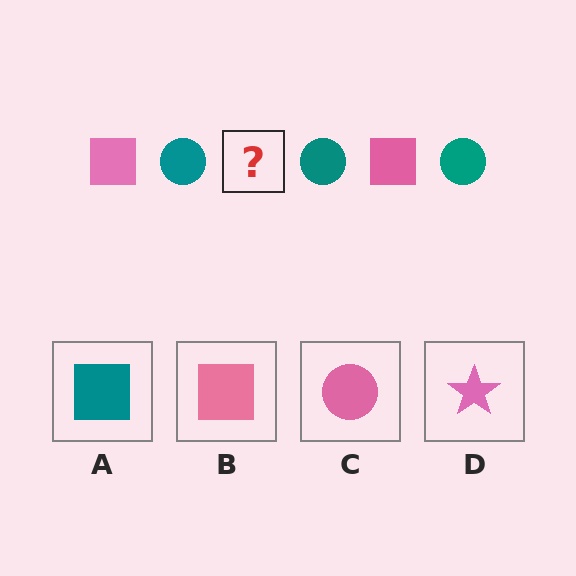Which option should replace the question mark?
Option B.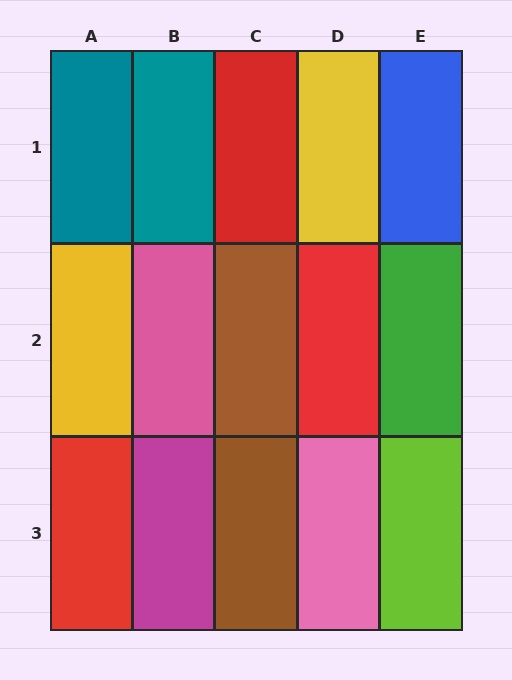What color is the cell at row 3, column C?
Brown.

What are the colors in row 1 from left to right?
Teal, teal, red, yellow, blue.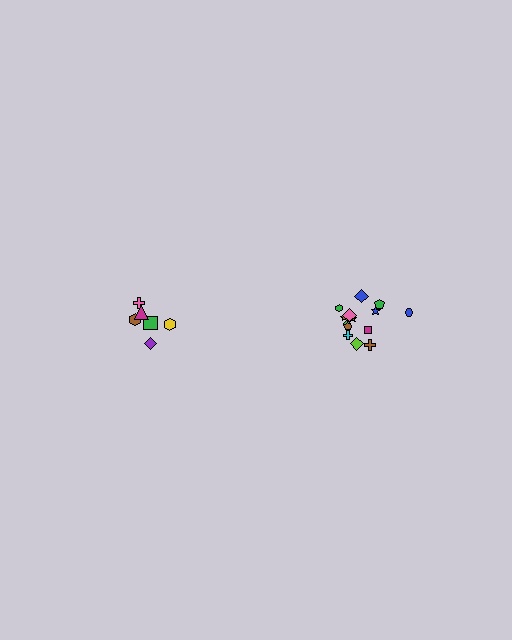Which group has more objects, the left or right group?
The right group.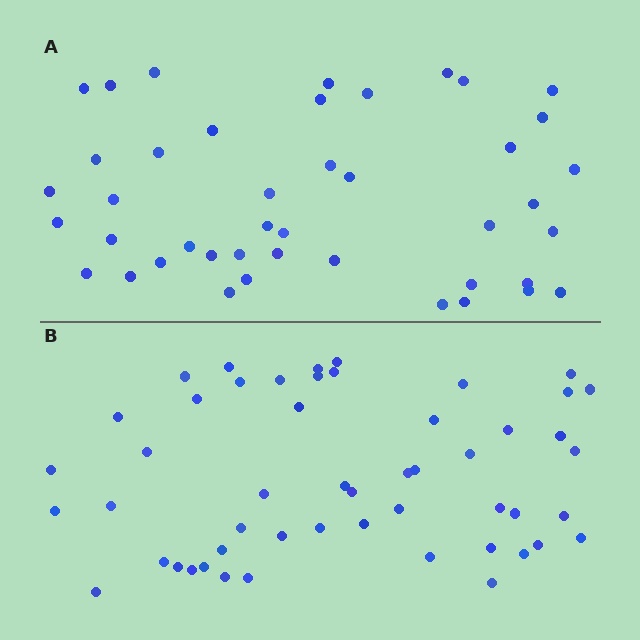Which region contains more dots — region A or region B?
Region B (the bottom region) has more dots.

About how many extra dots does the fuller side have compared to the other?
Region B has roughly 8 or so more dots than region A.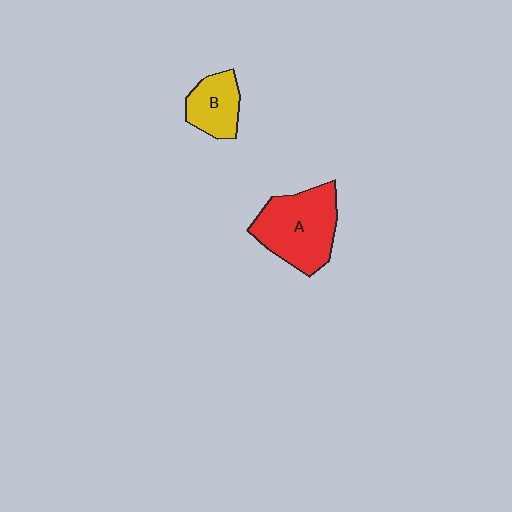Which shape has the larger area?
Shape A (red).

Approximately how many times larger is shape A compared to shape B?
Approximately 1.9 times.